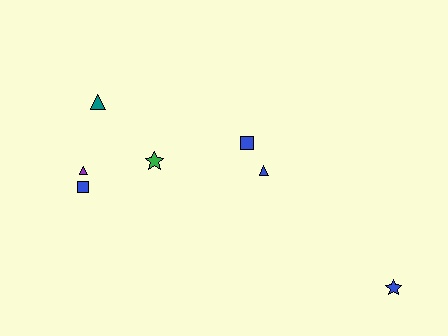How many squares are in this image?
There are 2 squares.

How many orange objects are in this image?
There are no orange objects.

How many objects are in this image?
There are 7 objects.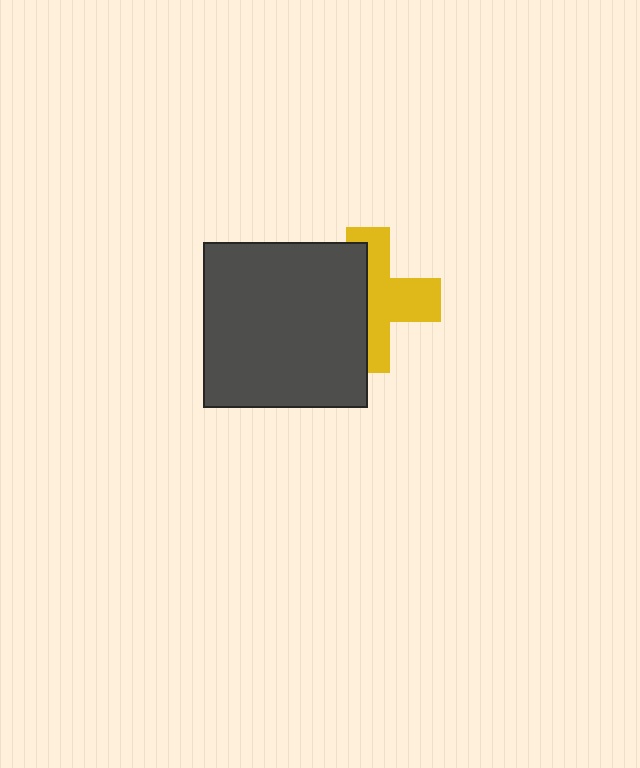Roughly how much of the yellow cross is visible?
About half of it is visible (roughly 53%).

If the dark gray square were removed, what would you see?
You would see the complete yellow cross.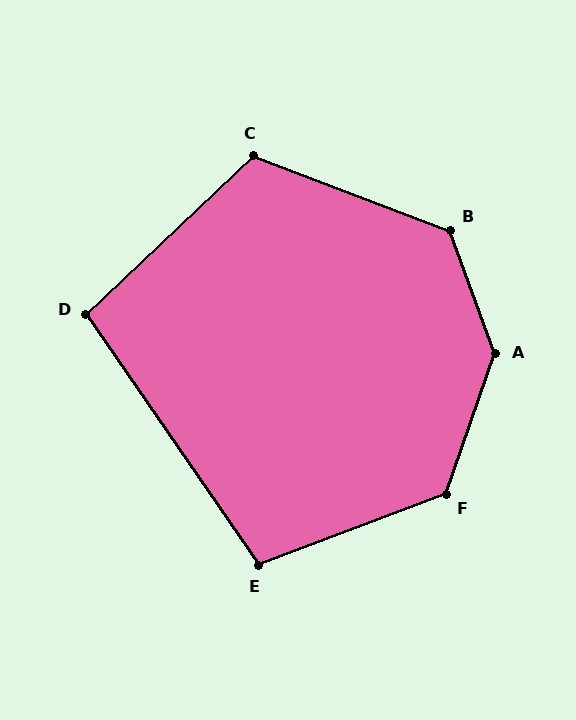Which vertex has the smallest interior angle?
D, at approximately 99 degrees.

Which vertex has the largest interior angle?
A, at approximately 141 degrees.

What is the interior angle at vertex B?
Approximately 131 degrees (obtuse).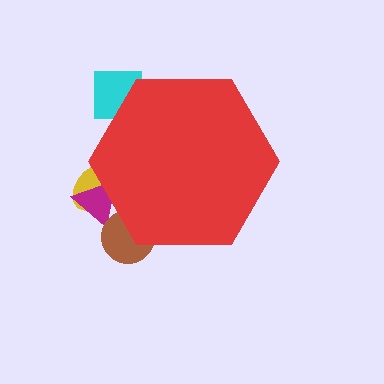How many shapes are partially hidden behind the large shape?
4 shapes are partially hidden.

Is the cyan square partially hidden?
Yes, the cyan square is partially hidden behind the red hexagon.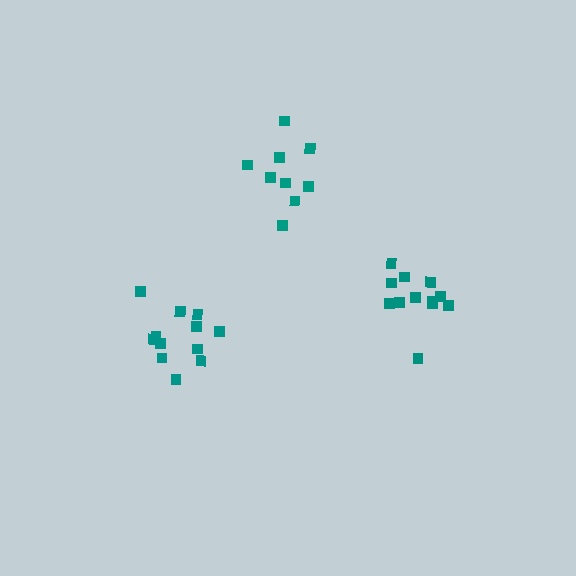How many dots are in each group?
Group 1: 12 dots, Group 2: 9 dots, Group 3: 12 dots (33 total).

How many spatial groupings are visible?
There are 3 spatial groupings.